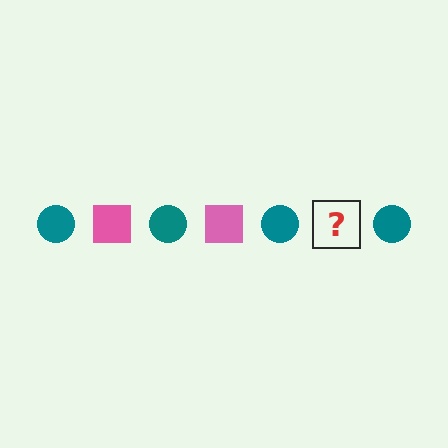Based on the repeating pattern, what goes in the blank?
The blank should be a pink square.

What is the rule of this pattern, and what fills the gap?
The rule is that the pattern alternates between teal circle and pink square. The gap should be filled with a pink square.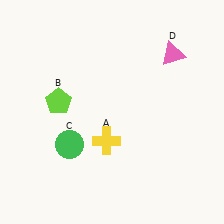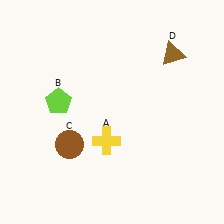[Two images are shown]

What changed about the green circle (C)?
In Image 1, C is green. In Image 2, it changed to brown.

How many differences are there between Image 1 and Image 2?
There are 2 differences between the two images.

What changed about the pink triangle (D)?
In Image 1, D is pink. In Image 2, it changed to brown.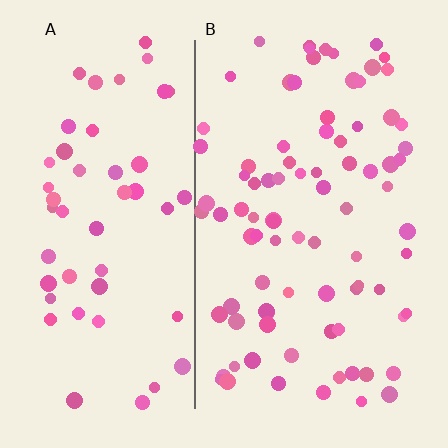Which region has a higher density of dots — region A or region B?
B (the right).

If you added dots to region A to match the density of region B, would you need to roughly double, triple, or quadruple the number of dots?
Approximately double.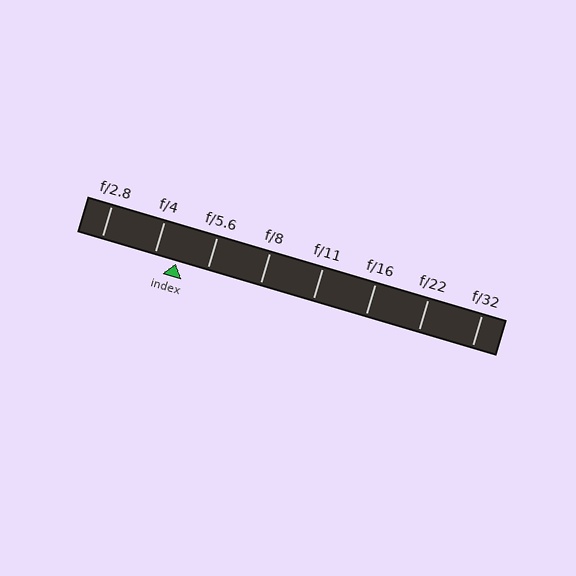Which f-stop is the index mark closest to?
The index mark is closest to f/4.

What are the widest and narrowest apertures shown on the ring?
The widest aperture shown is f/2.8 and the narrowest is f/32.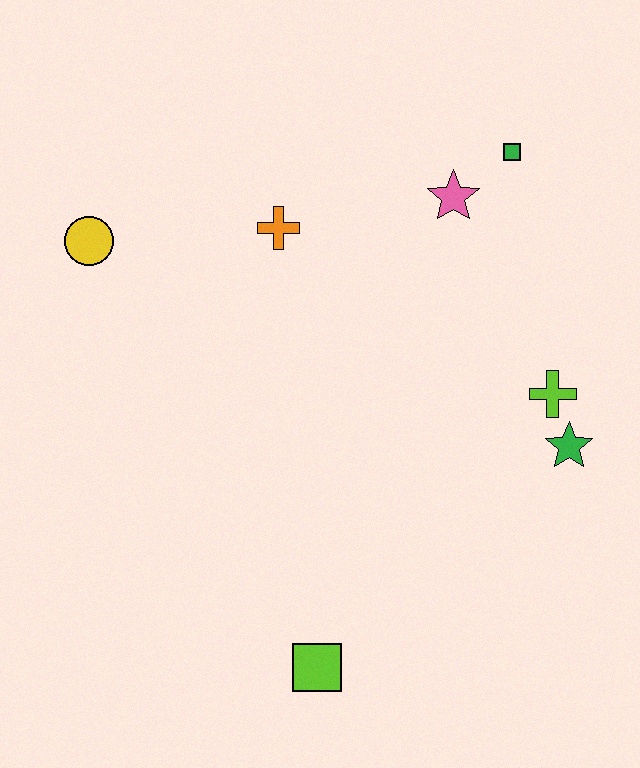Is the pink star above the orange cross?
Yes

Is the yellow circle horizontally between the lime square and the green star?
No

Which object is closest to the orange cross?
The pink star is closest to the orange cross.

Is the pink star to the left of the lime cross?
Yes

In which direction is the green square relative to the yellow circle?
The green square is to the right of the yellow circle.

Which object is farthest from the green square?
The lime square is farthest from the green square.